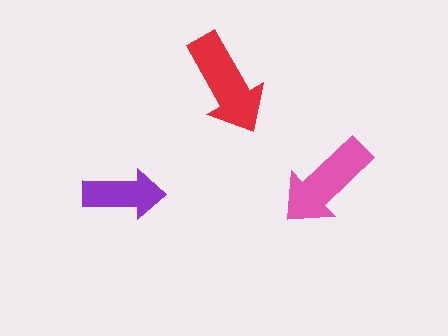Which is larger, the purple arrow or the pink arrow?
The pink one.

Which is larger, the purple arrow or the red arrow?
The red one.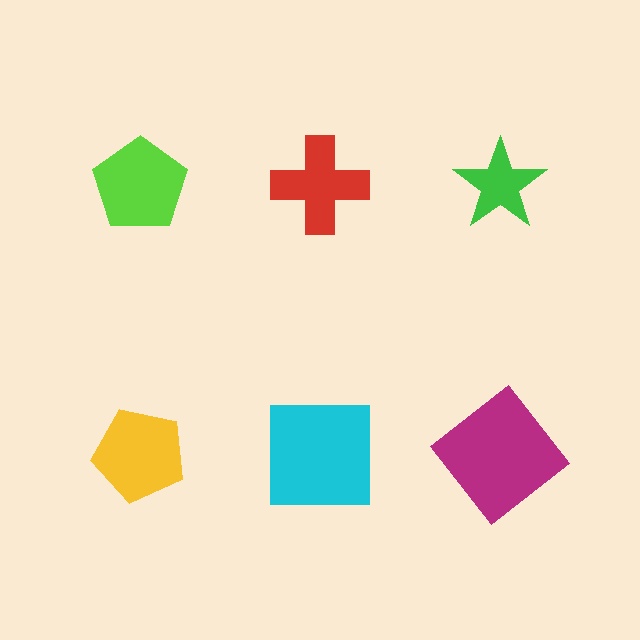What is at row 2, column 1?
A yellow pentagon.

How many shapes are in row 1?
3 shapes.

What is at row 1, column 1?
A lime pentagon.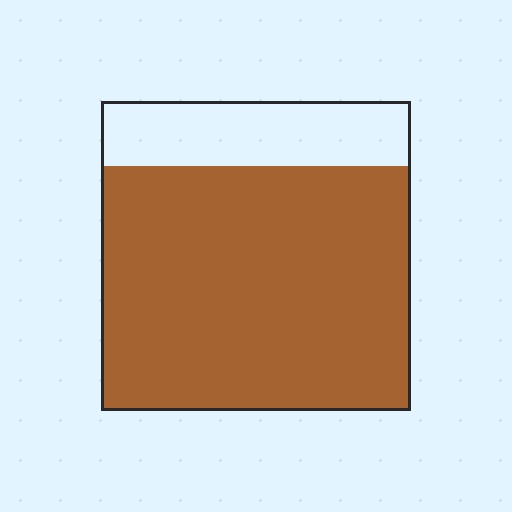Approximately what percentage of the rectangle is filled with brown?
Approximately 80%.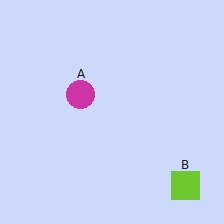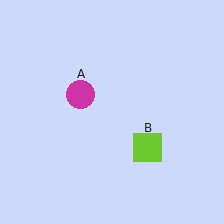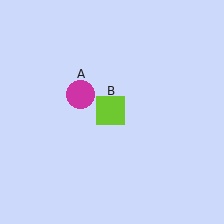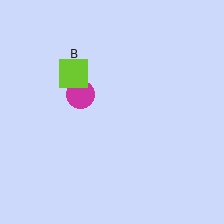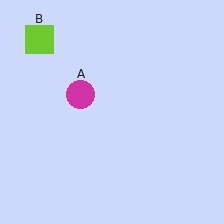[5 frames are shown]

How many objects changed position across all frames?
1 object changed position: lime square (object B).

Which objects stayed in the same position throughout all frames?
Magenta circle (object A) remained stationary.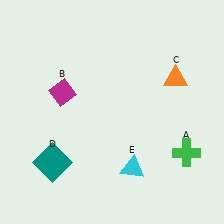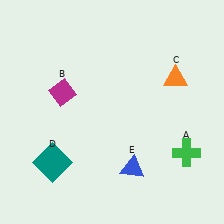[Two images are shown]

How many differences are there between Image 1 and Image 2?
There is 1 difference between the two images.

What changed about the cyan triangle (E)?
In Image 1, E is cyan. In Image 2, it changed to blue.